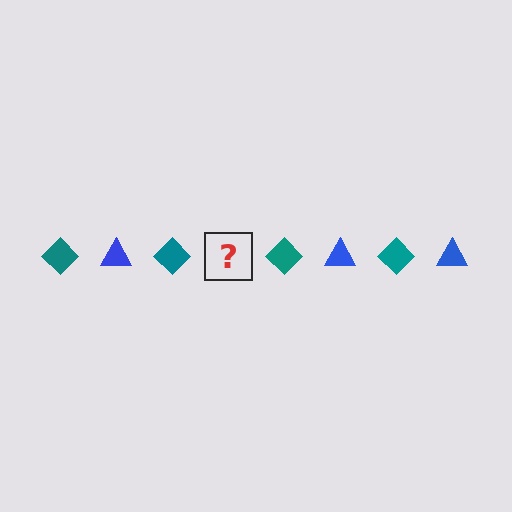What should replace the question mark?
The question mark should be replaced with a blue triangle.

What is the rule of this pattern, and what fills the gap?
The rule is that the pattern alternates between teal diamond and blue triangle. The gap should be filled with a blue triangle.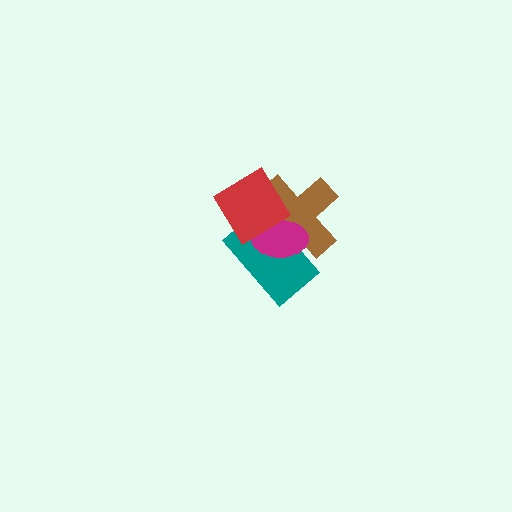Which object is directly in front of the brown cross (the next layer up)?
The teal rectangle is directly in front of the brown cross.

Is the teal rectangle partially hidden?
Yes, it is partially covered by another shape.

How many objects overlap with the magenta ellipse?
3 objects overlap with the magenta ellipse.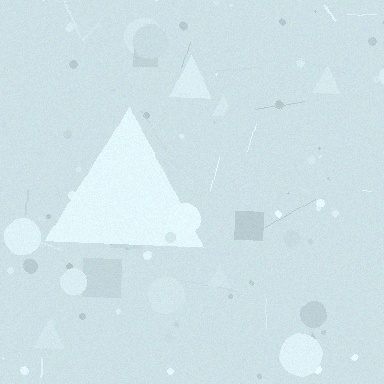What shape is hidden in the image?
A triangle is hidden in the image.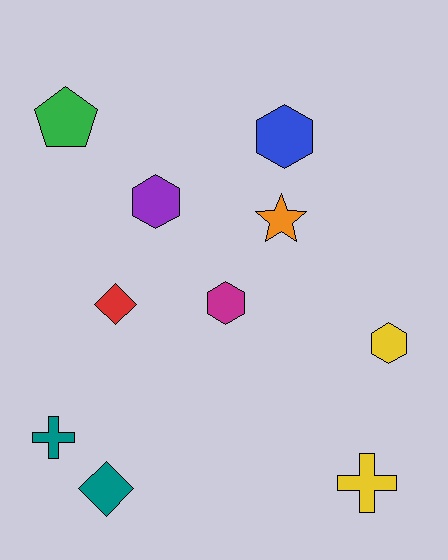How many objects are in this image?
There are 10 objects.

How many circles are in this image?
There are no circles.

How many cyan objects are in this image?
There are no cyan objects.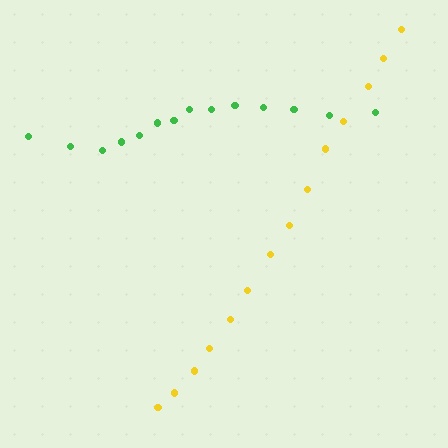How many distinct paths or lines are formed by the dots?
There are 2 distinct paths.